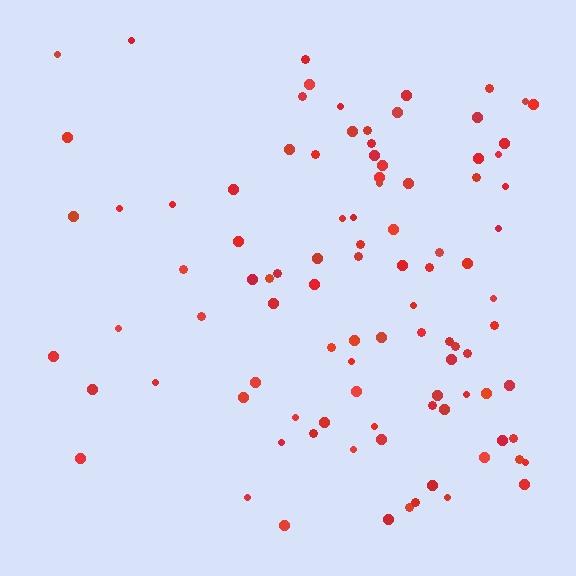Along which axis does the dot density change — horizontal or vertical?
Horizontal.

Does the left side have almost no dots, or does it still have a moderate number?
Still a moderate number, just noticeably fewer than the right.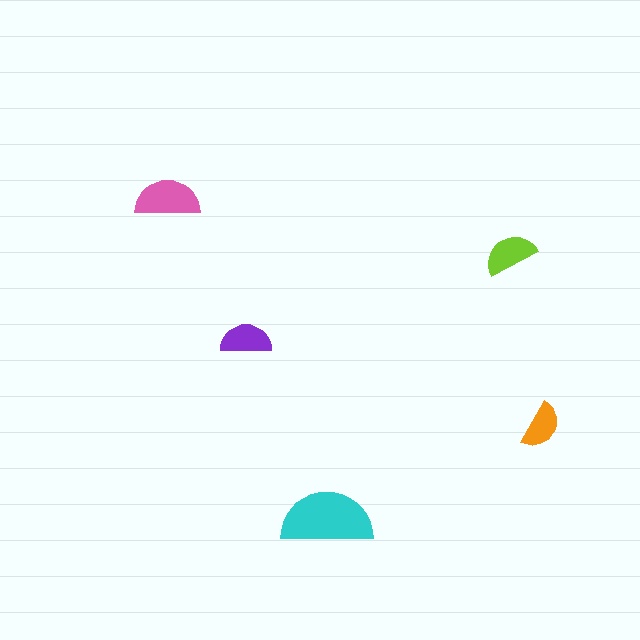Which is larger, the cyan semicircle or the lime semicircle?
The cyan one.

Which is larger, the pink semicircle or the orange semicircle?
The pink one.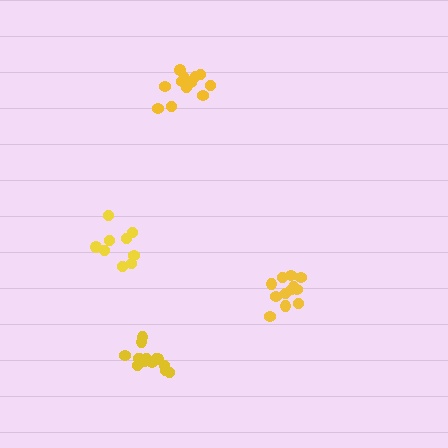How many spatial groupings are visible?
There are 4 spatial groupings.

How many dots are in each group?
Group 1: 12 dots, Group 2: 12 dots, Group 3: 9 dots, Group 4: 14 dots (47 total).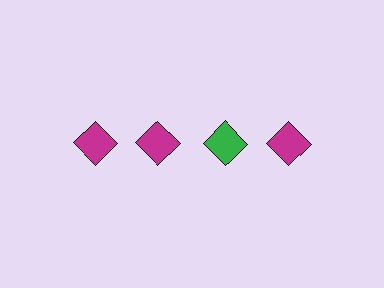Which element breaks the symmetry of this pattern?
The green diamond in the top row, center column breaks the symmetry. All other shapes are magenta diamonds.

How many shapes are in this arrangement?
There are 4 shapes arranged in a grid pattern.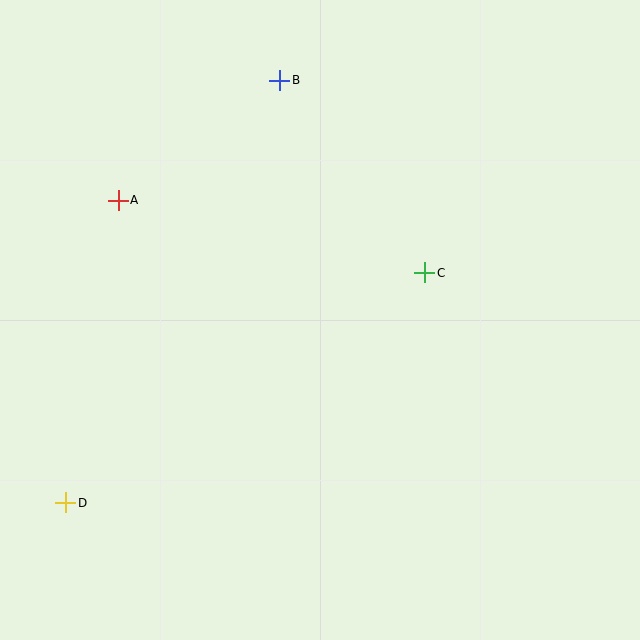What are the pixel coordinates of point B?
Point B is at (280, 80).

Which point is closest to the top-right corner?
Point C is closest to the top-right corner.